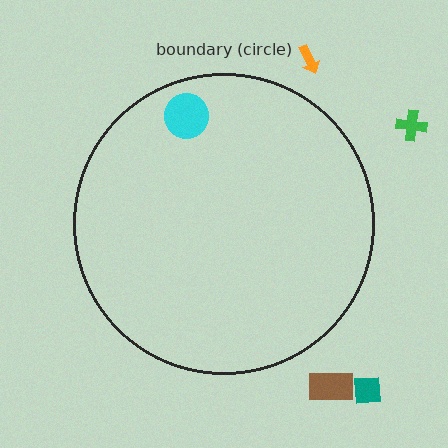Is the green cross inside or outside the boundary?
Outside.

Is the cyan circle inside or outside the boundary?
Inside.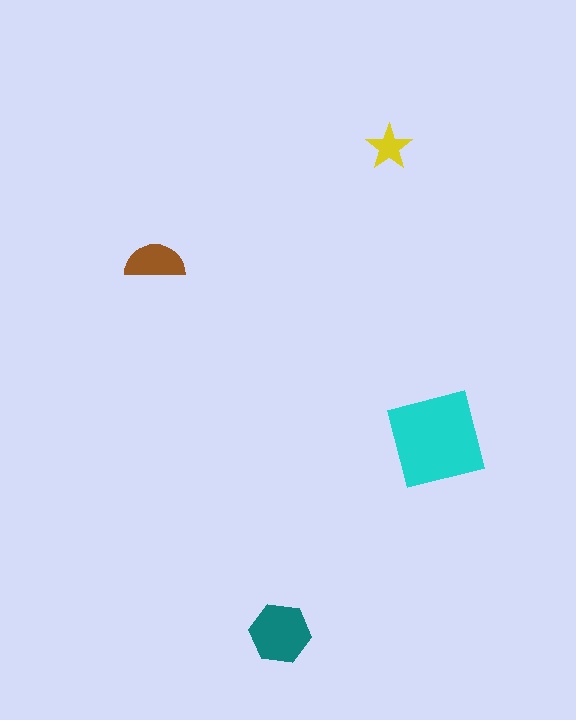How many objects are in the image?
There are 4 objects in the image.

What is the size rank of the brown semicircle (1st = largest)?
3rd.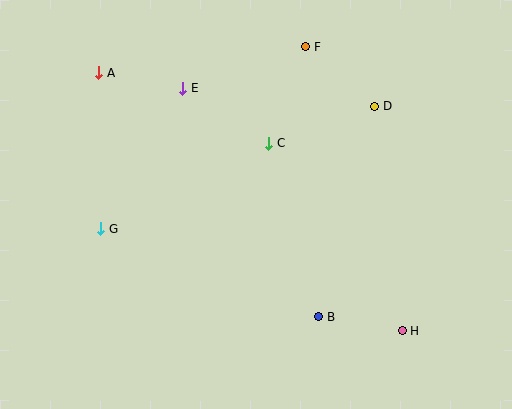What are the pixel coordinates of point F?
Point F is at (306, 47).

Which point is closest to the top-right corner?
Point D is closest to the top-right corner.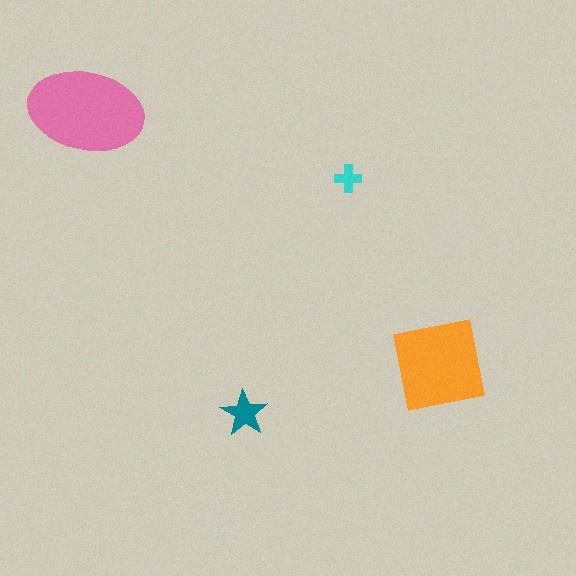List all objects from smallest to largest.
The cyan cross, the teal star, the orange square, the pink ellipse.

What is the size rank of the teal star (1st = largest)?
3rd.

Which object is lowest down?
The teal star is bottommost.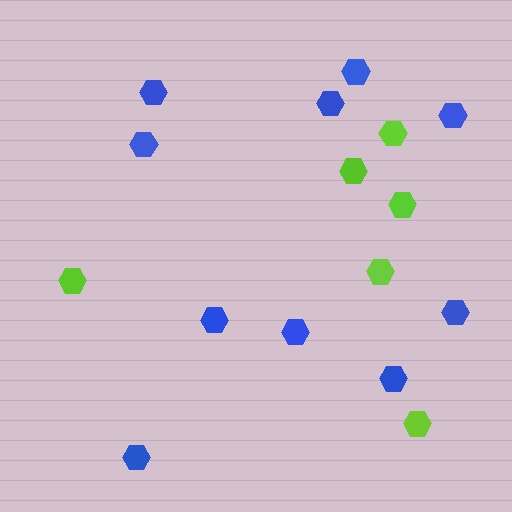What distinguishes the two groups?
There are 2 groups: one group of blue hexagons (10) and one group of lime hexagons (6).